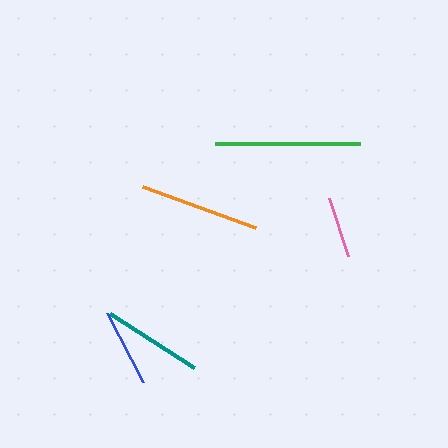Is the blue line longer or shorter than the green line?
The green line is longer than the blue line.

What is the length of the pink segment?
The pink segment is approximately 61 pixels long.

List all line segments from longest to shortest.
From longest to shortest: green, orange, teal, blue, pink.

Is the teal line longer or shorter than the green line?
The green line is longer than the teal line.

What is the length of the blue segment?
The blue segment is approximately 78 pixels long.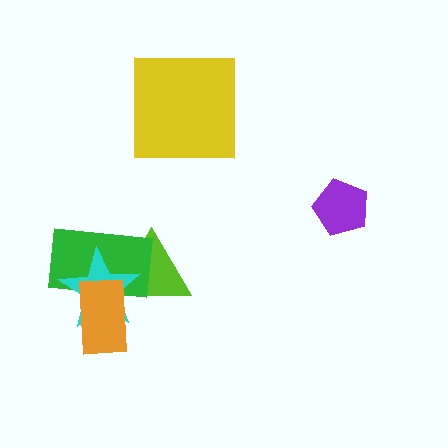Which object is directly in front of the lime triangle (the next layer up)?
The green rectangle is directly in front of the lime triangle.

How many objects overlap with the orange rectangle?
3 objects overlap with the orange rectangle.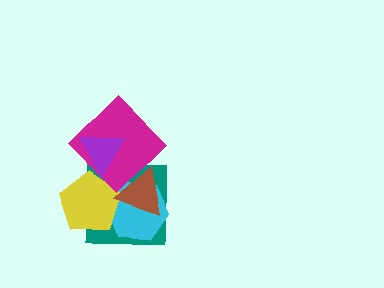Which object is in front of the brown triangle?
The magenta diamond is in front of the brown triangle.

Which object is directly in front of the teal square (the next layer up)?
The cyan hexagon is directly in front of the teal square.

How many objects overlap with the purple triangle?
2 objects overlap with the purple triangle.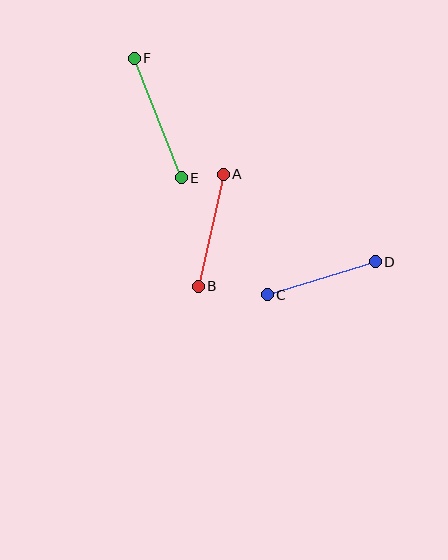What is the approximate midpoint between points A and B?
The midpoint is at approximately (211, 230) pixels.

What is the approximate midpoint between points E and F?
The midpoint is at approximately (158, 118) pixels.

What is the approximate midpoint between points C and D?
The midpoint is at approximately (321, 278) pixels.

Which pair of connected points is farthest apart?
Points E and F are farthest apart.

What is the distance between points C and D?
The distance is approximately 113 pixels.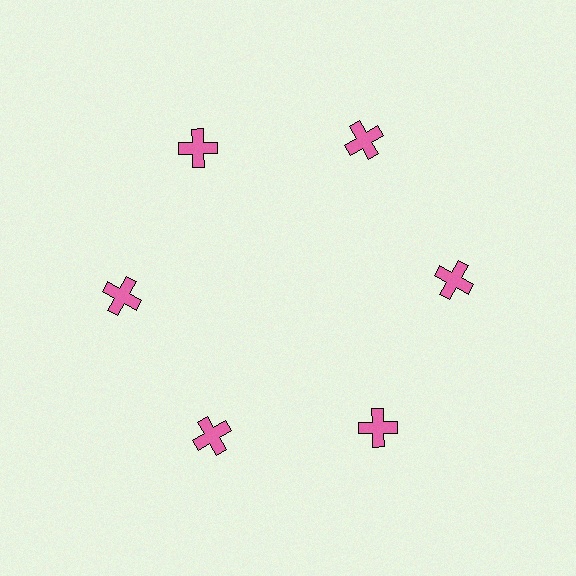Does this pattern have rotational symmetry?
Yes, this pattern has 6-fold rotational symmetry. It looks the same after rotating 60 degrees around the center.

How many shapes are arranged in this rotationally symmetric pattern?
There are 6 shapes, arranged in 6 groups of 1.